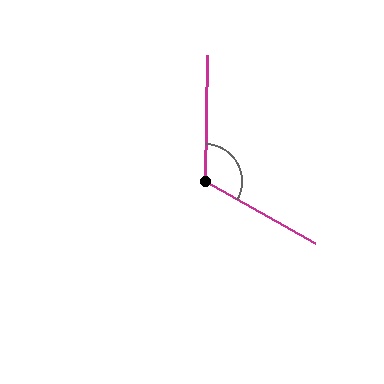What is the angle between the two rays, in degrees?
Approximately 118 degrees.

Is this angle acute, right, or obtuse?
It is obtuse.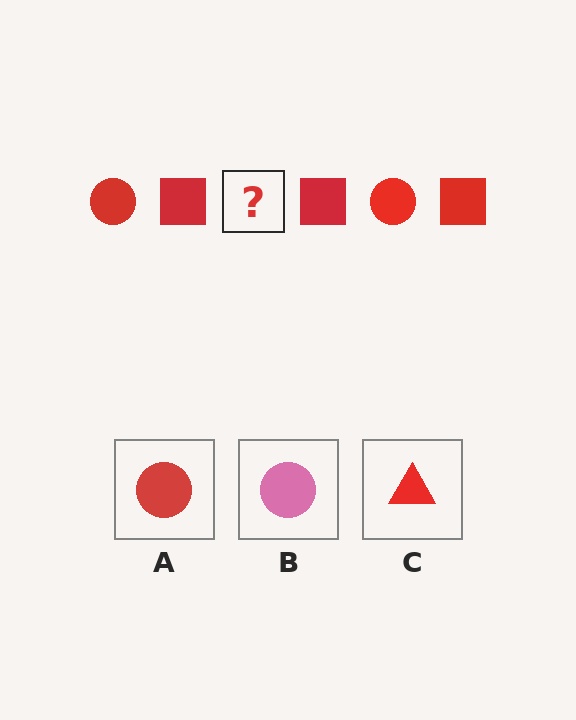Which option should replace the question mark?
Option A.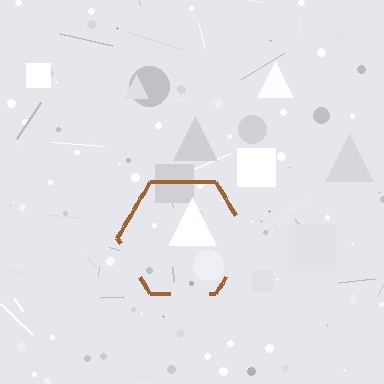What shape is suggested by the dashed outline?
The dashed outline suggests a hexagon.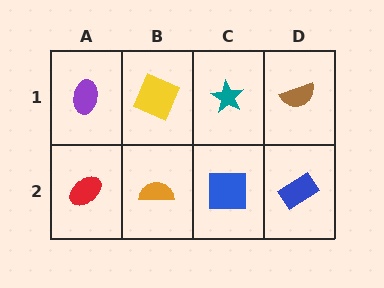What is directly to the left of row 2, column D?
A blue square.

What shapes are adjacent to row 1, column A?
A red ellipse (row 2, column A), a yellow square (row 1, column B).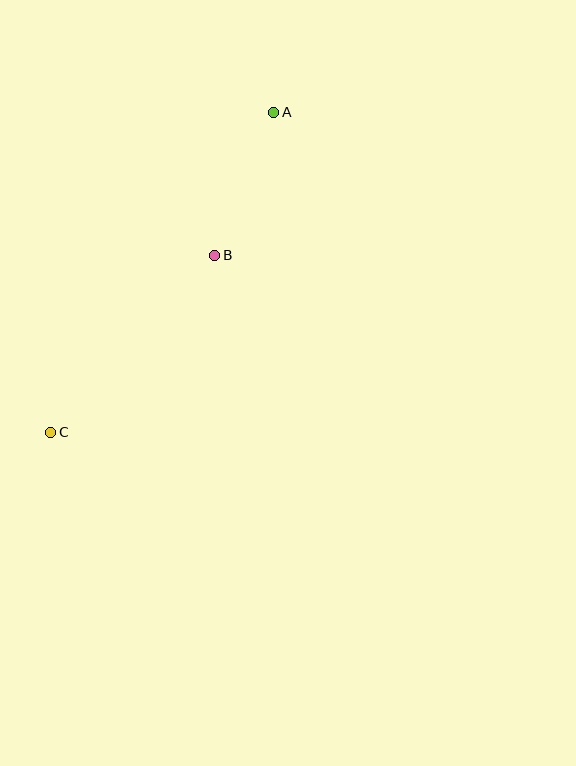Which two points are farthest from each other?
Points A and C are farthest from each other.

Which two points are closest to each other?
Points A and B are closest to each other.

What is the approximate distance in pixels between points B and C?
The distance between B and C is approximately 241 pixels.